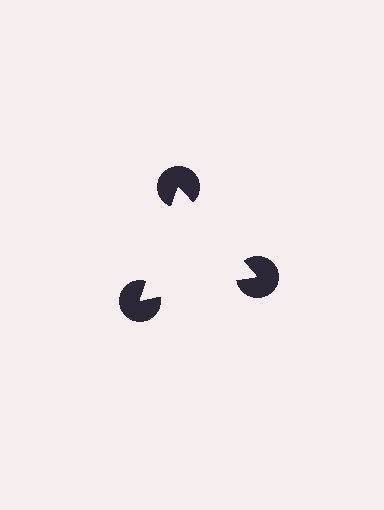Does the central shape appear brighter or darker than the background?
It typically appears slightly brighter than the background, even though no actual brightness change is drawn.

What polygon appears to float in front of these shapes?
An illusory triangle — its edges are inferred from the aligned wedge cuts in the pac-man discs, not physically drawn.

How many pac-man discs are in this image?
There are 3 — one at each vertex of the illusory triangle.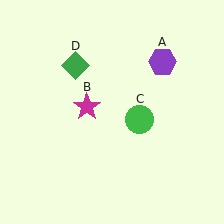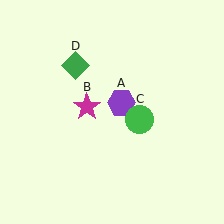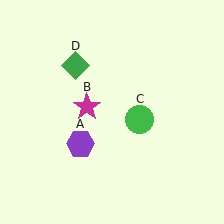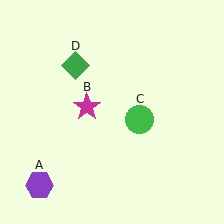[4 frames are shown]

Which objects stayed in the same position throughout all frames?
Magenta star (object B) and green circle (object C) and green diamond (object D) remained stationary.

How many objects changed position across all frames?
1 object changed position: purple hexagon (object A).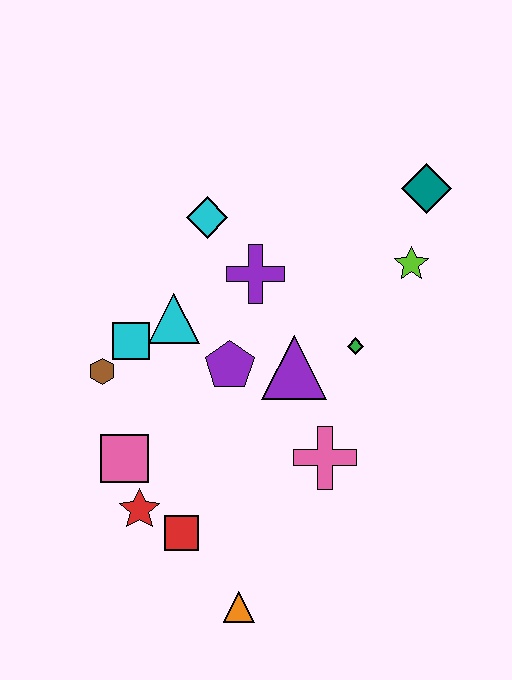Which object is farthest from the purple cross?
The orange triangle is farthest from the purple cross.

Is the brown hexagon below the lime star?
Yes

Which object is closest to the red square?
The red star is closest to the red square.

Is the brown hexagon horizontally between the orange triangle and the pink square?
No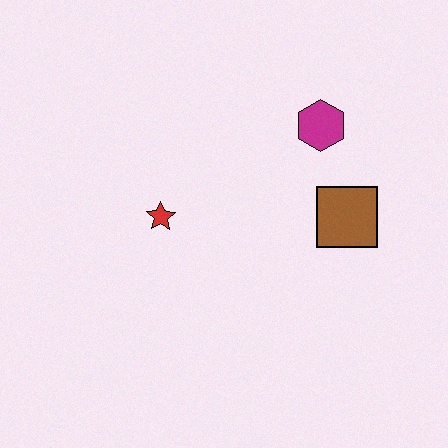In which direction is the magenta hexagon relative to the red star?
The magenta hexagon is to the right of the red star.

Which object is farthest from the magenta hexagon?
The red star is farthest from the magenta hexagon.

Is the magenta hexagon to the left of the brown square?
Yes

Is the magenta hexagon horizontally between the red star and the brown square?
Yes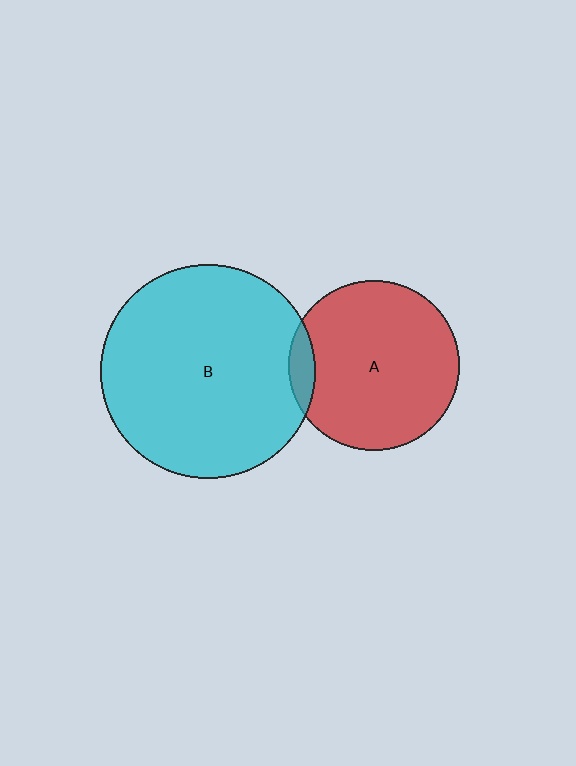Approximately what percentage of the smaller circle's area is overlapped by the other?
Approximately 10%.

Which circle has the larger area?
Circle B (cyan).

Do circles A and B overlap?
Yes.